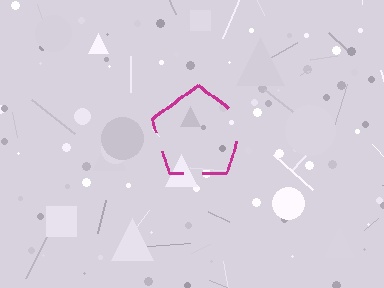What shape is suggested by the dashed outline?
The dashed outline suggests a pentagon.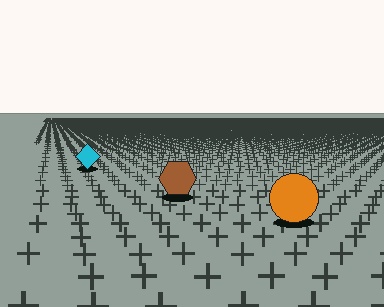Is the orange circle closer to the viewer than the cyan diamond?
Yes. The orange circle is closer — you can tell from the texture gradient: the ground texture is coarser near it.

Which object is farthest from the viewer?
The cyan diamond is farthest from the viewer. It appears smaller and the ground texture around it is denser.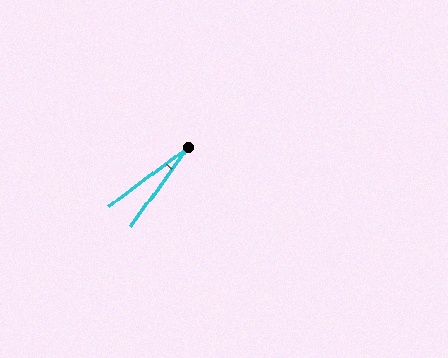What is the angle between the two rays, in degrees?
Approximately 17 degrees.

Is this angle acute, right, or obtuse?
It is acute.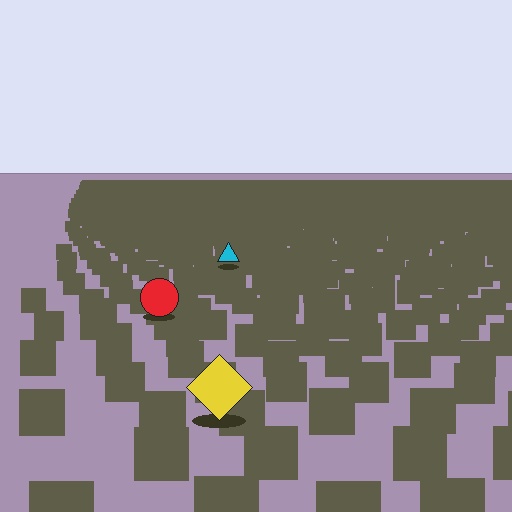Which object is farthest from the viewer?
The cyan triangle is farthest from the viewer. It appears smaller and the ground texture around it is denser.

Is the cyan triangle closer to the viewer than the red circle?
No. The red circle is closer — you can tell from the texture gradient: the ground texture is coarser near it.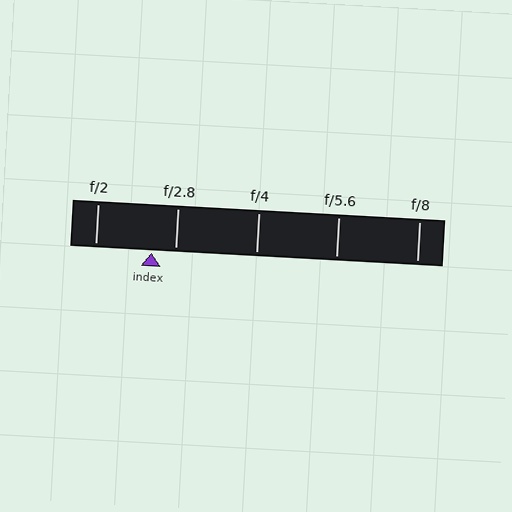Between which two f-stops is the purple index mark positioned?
The index mark is between f/2 and f/2.8.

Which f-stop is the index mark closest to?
The index mark is closest to f/2.8.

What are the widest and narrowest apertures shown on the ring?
The widest aperture shown is f/2 and the narrowest is f/8.